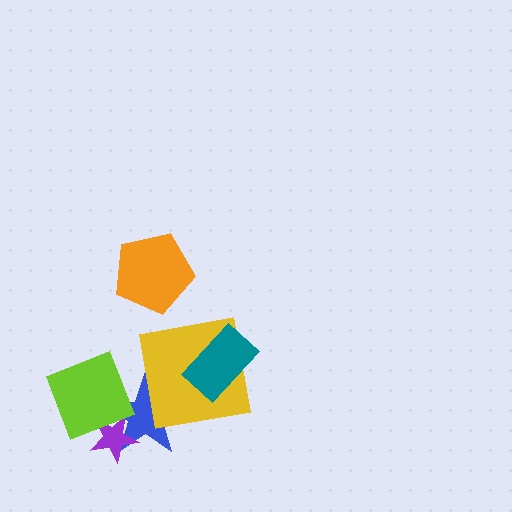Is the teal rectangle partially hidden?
No, no other shape covers it.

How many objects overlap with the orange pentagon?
0 objects overlap with the orange pentagon.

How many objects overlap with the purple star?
2 objects overlap with the purple star.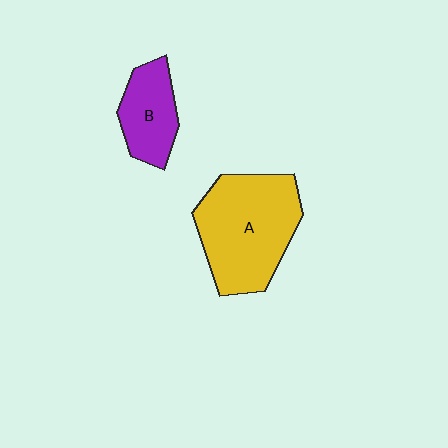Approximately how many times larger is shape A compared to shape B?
Approximately 2.0 times.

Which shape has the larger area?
Shape A (yellow).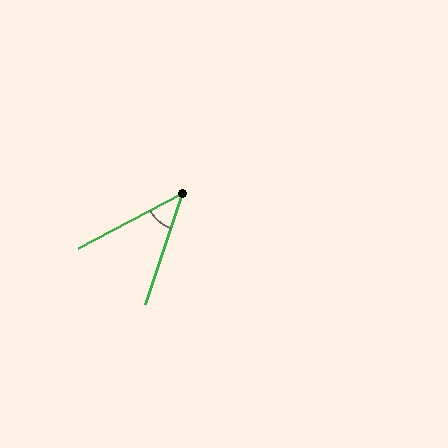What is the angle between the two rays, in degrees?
Approximately 44 degrees.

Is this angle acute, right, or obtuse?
It is acute.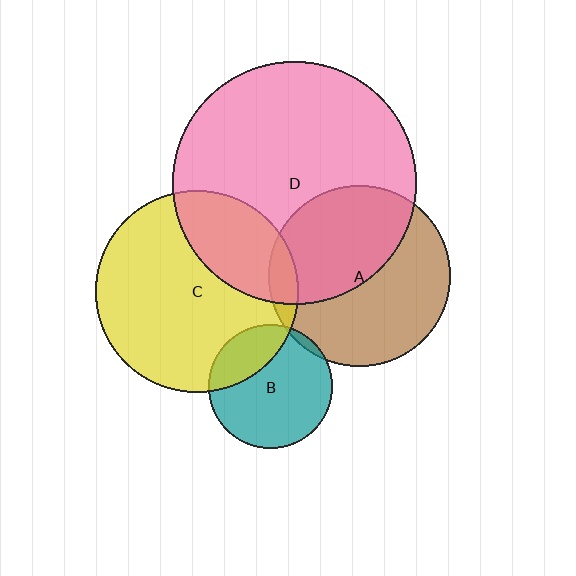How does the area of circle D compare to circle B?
Approximately 3.8 times.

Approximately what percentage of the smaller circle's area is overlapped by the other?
Approximately 25%.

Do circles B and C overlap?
Yes.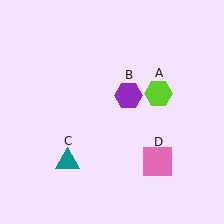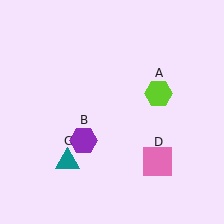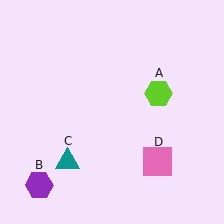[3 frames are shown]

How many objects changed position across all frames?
1 object changed position: purple hexagon (object B).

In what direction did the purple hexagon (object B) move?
The purple hexagon (object B) moved down and to the left.